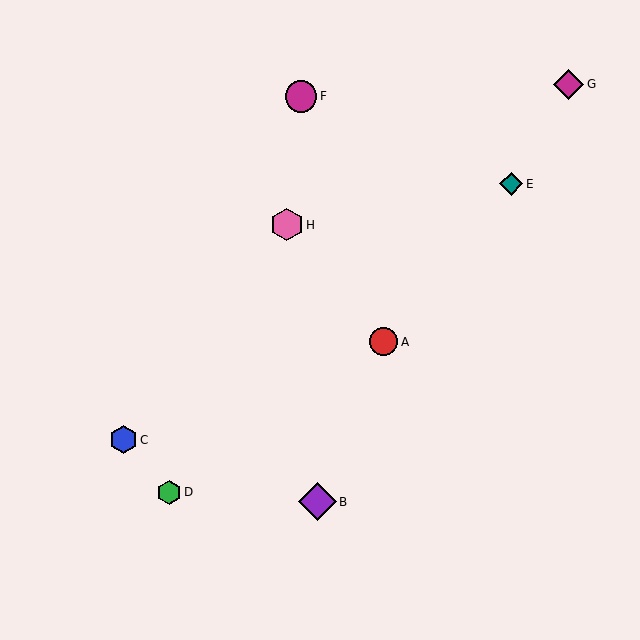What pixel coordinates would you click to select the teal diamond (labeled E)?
Click at (511, 184) to select the teal diamond E.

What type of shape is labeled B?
Shape B is a purple diamond.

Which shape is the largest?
The purple diamond (labeled B) is the largest.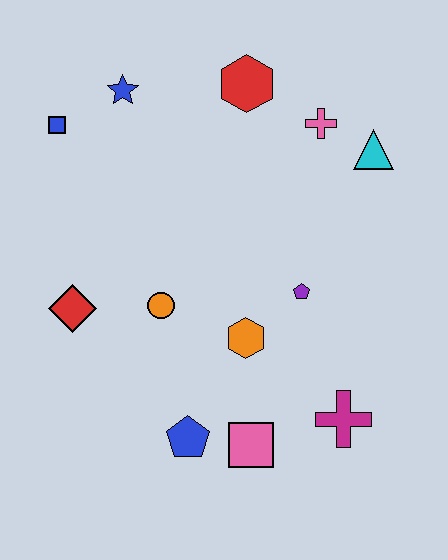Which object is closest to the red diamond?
The orange circle is closest to the red diamond.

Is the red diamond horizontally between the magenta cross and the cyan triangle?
No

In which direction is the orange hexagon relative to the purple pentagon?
The orange hexagon is to the left of the purple pentagon.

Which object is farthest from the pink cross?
The blue pentagon is farthest from the pink cross.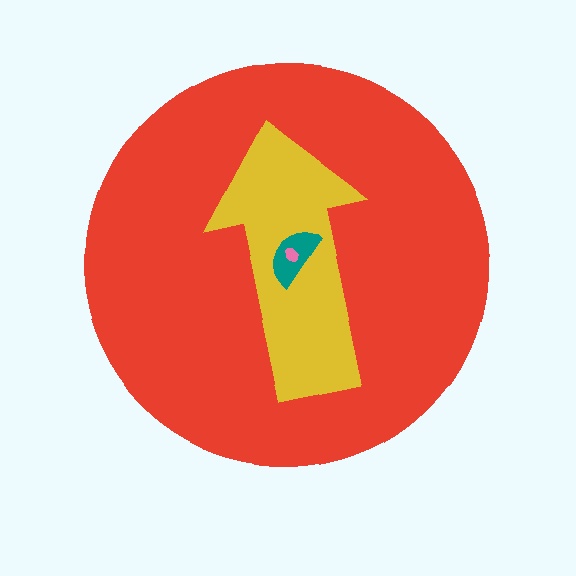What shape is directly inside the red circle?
The yellow arrow.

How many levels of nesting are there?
4.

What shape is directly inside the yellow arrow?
The teal semicircle.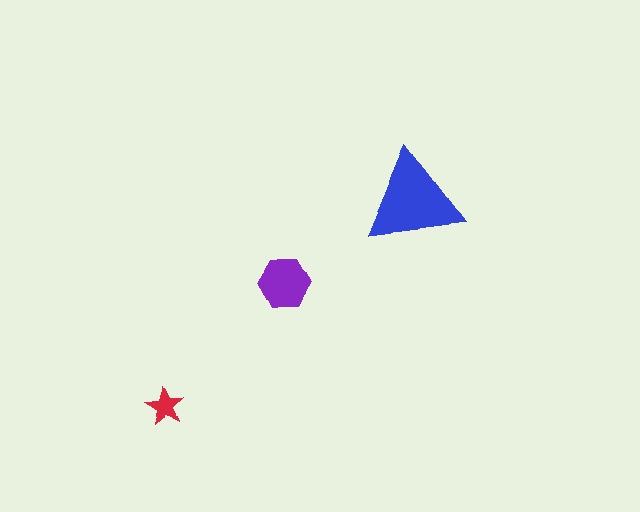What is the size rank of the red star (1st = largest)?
3rd.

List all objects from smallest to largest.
The red star, the purple hexagon, the blue triangle.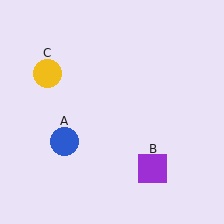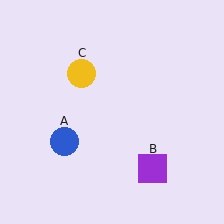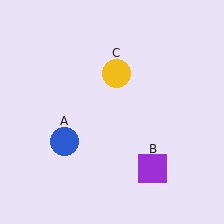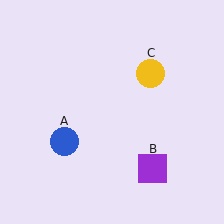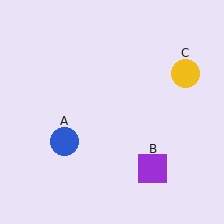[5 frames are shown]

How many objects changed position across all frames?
1 object changed position: yellow circle (object C).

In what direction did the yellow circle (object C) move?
The yellow circle (object C) moved right.